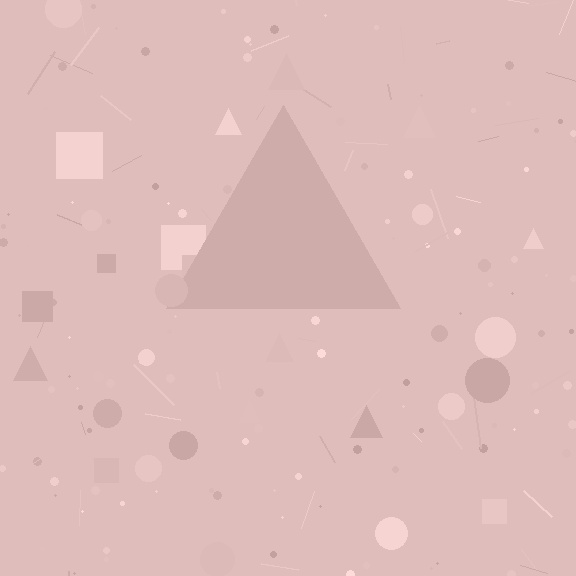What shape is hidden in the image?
A triangle is hidden in the image.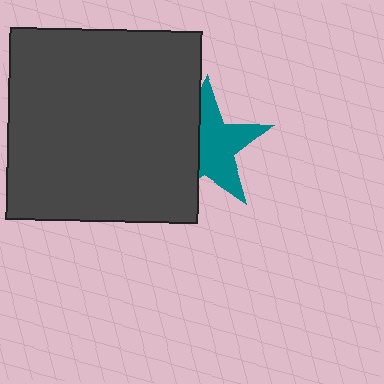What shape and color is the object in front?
The object in front is a dark gray square.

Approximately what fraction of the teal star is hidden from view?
Roughly 42% of the teal star is hidden behind the dark gray square.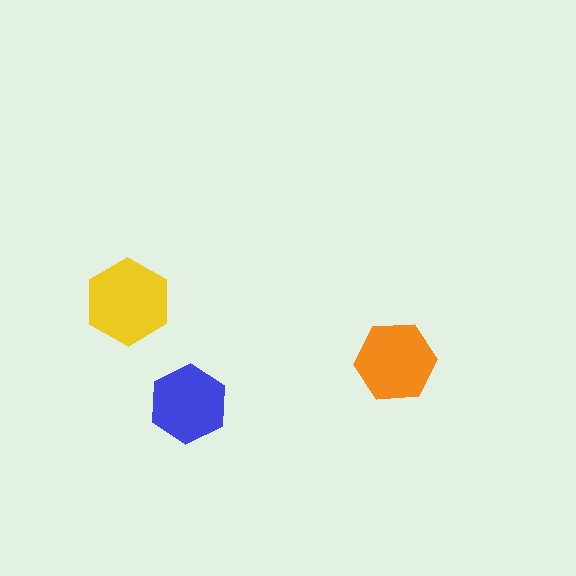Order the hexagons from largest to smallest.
the yellow one, the orange one, the blue one.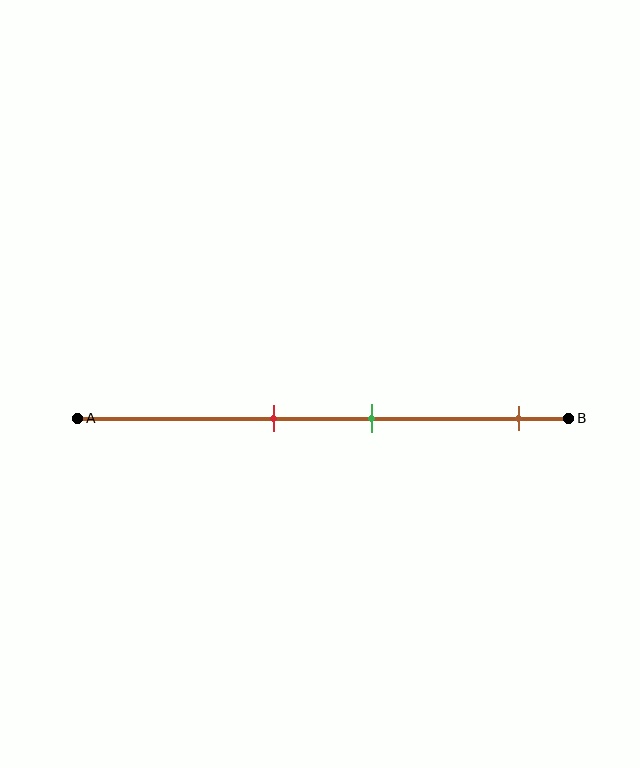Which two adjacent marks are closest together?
The red and green marks are the closest adjacent pair.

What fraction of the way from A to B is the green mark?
The green mark is approximately 60% (0.6) of the way from A to B.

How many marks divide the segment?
There are 3 marks dividing the segment.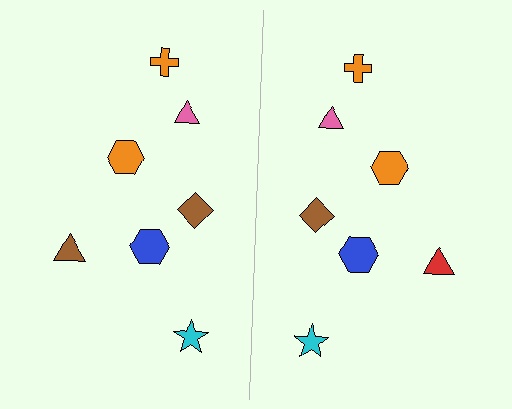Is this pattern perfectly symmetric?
No, the pattern is not perfectly symmetric. The red triangle on the right side breaks the symmetry — its mirror counterpart is brown.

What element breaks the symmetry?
The red triangle on the right side breaks the symmetry — its mirror counterpart is brown.